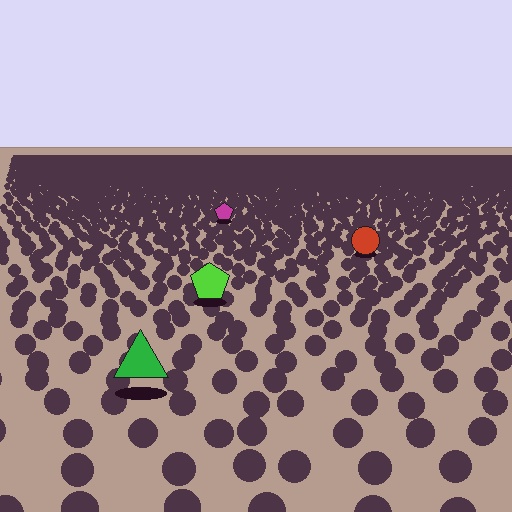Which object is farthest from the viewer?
The magenta pentagon is farthest from the viewer. It appears smaller and the ground texture around it is denser.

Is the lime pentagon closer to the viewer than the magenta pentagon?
Yes. The lime pentagon is closer — you can tell from the texture gradient: the ground texture is coarser near it.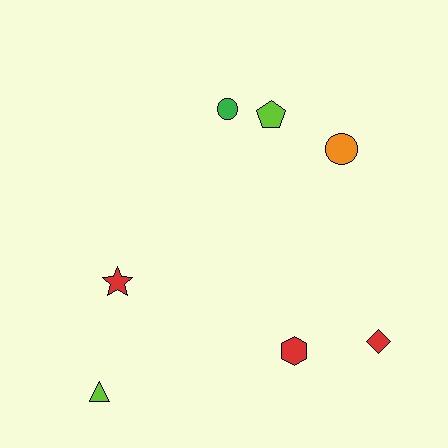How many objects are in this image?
There are 7 objects.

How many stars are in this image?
There is 1 star.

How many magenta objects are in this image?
There are no magenta objects.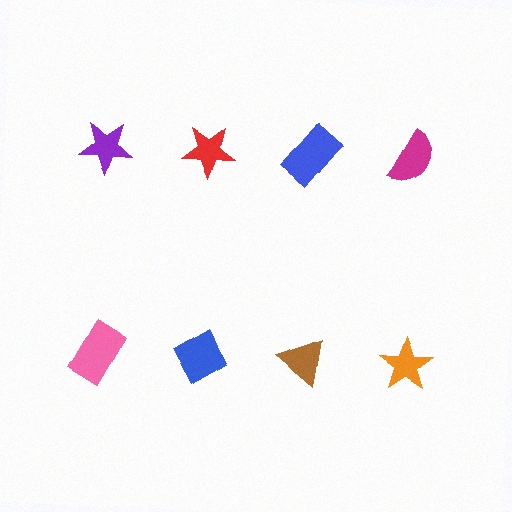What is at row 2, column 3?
A brown triangle.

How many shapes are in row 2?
4 shapes.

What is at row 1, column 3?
A blue rectangle.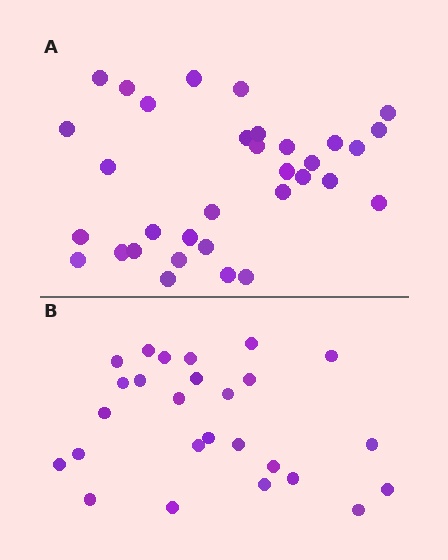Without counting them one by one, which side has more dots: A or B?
Region A (the top region) has more dots.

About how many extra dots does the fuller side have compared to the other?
Region A has roughly 8 or so more dots than region B.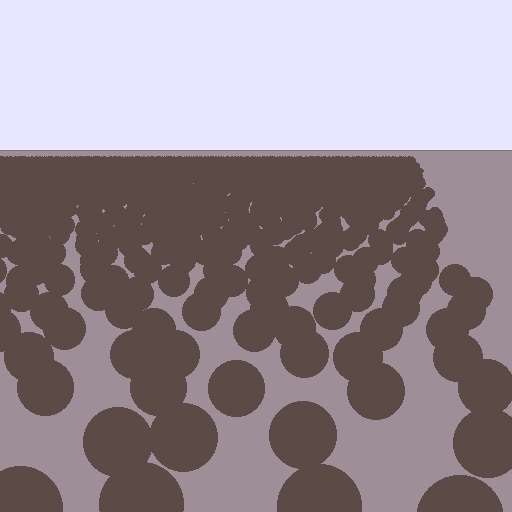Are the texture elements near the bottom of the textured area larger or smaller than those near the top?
Larger. Near the bottom, elements are closer to the viewer and appear at a bigger on-screen size.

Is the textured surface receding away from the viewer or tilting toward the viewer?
The surface is receding away from the viewer. Texture elements get smaller and denser toward the top.